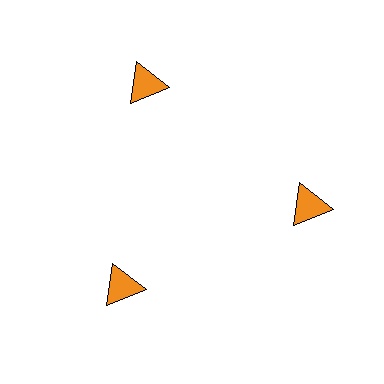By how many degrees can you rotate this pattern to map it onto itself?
The pattern maps onto itself every 120 degrees of rotation.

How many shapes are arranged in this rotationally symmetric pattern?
There are 3 shapes, arranged in 3 groups of 1.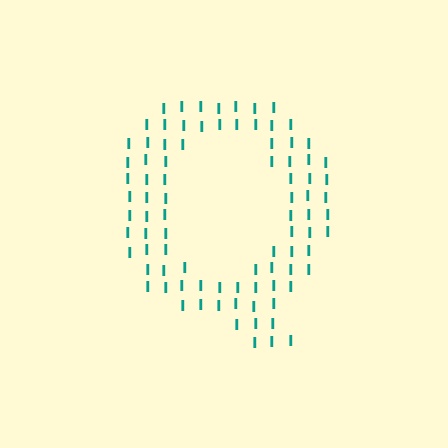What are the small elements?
The small elements are letter I's.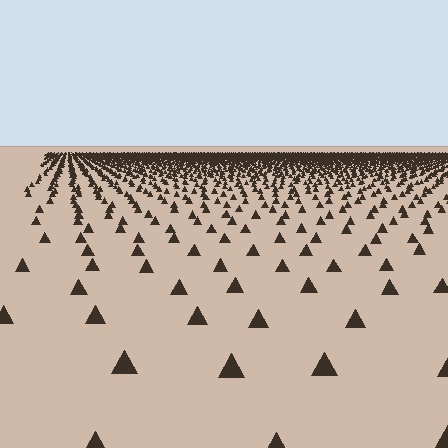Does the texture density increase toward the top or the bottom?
Density increases toward the top.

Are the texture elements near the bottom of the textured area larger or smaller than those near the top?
Larger. Near the bottom, elements are closer to the viewer and appear at a bigger on-screen size.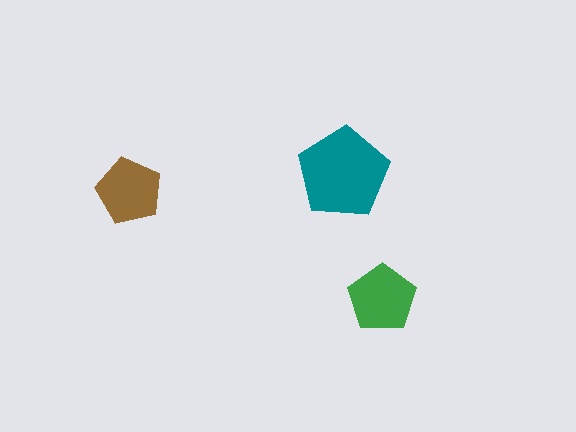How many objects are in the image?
There are 3 objects in the image.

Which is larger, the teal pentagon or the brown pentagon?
The teal one.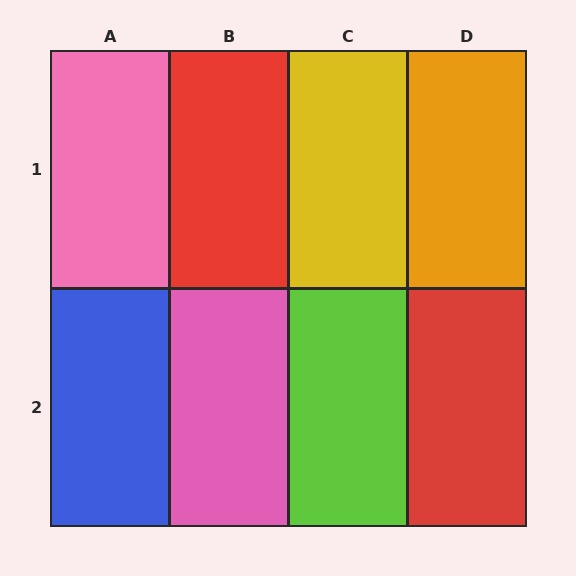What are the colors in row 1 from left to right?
Pink, red, yellow, orange.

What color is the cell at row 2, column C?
Lime.